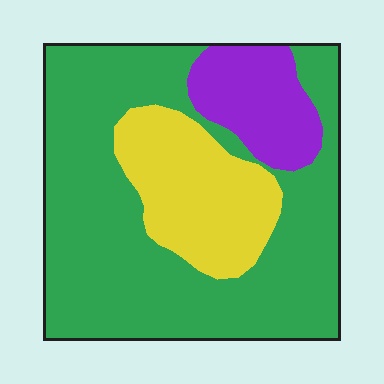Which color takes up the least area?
Purple, at roughly 15%.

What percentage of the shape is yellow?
Yellow covers around 20% of the shape.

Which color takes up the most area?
Green, at roughly 65%.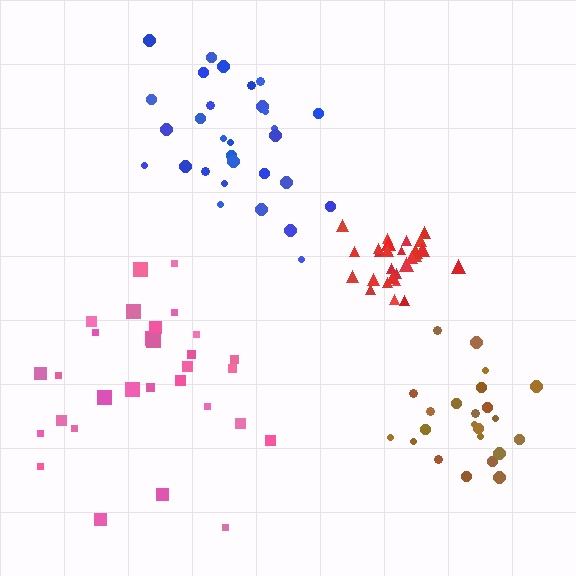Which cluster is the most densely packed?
Red.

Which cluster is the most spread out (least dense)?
Pink.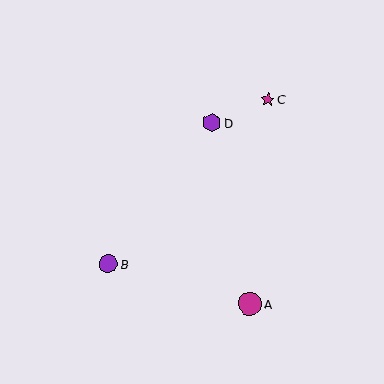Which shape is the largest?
The magenta circle (labeled A) is the largest.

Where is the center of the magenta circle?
The center of the magenta circle is at (250, 304).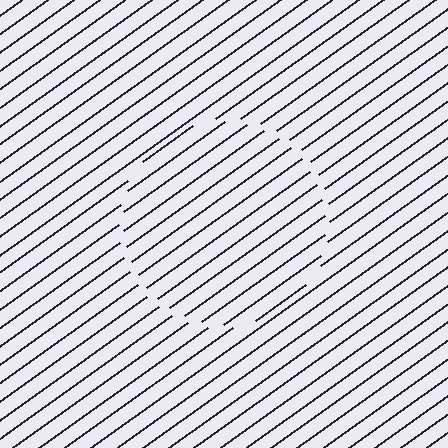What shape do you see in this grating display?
An illusory circle. The interior of the shape contains the same grating, shifted by half a period — the contour is defined by the phase discontinuity where line-ends from the inner and outer gratings abut.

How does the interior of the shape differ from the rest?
The interior of the shape contains the same grating, shifted by half a period — the contour is defined by the phase discontinuity where line-ends from the inner and outer gratings abut.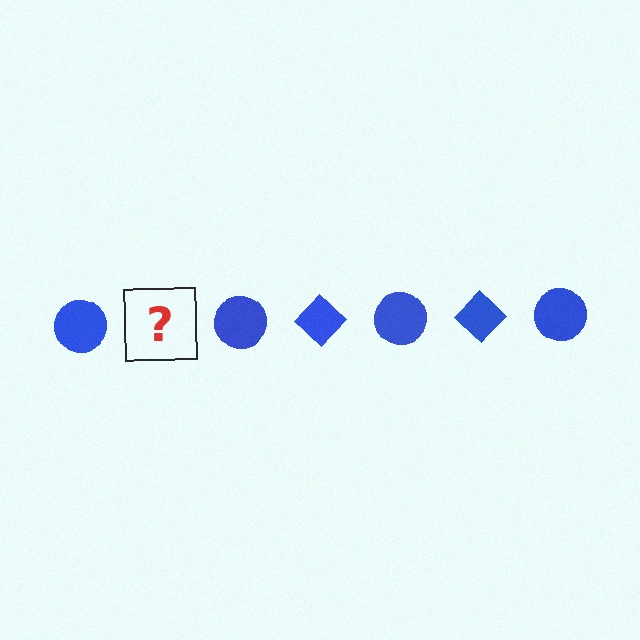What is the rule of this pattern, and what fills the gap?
The rule is that the pattern cycles through circle, diamond shapes in blue. The gap should be filled with a blue diamond.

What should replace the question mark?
The question mark should be replaced with a blue diamond.